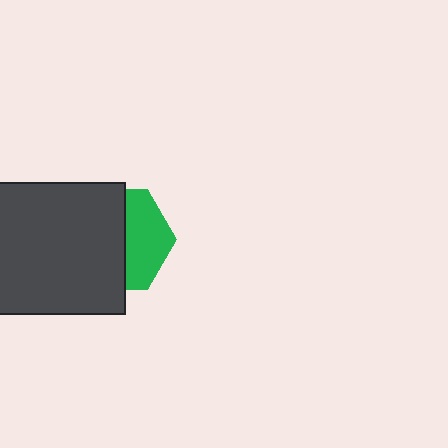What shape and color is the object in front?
The object in front is a dark gray square.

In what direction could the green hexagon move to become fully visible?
The green hexagon could move right. That would shift it out from behind the dark gray square entirely.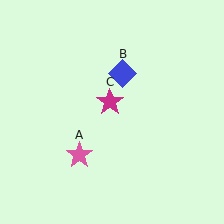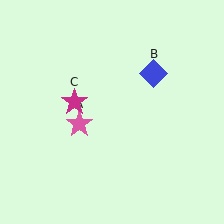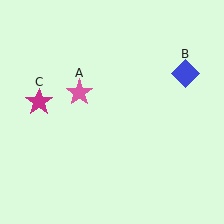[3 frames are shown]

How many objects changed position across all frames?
3 objects changed position: pink star (object A), blue diamond (object B), magenta star (object C).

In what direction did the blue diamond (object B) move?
The blue diamond (object B) moved right.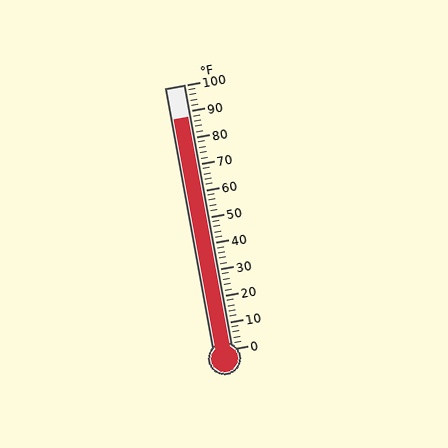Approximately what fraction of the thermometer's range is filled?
The thermometer is filled to approximately 90% of its range.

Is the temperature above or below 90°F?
The temperature is below 90°F.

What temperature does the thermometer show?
The thermometer shows approximately 88°F.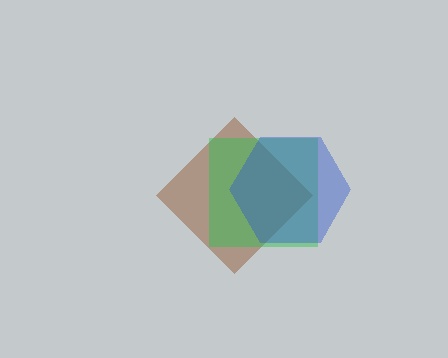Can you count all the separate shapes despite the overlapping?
Yes, there are 3 separate shapes.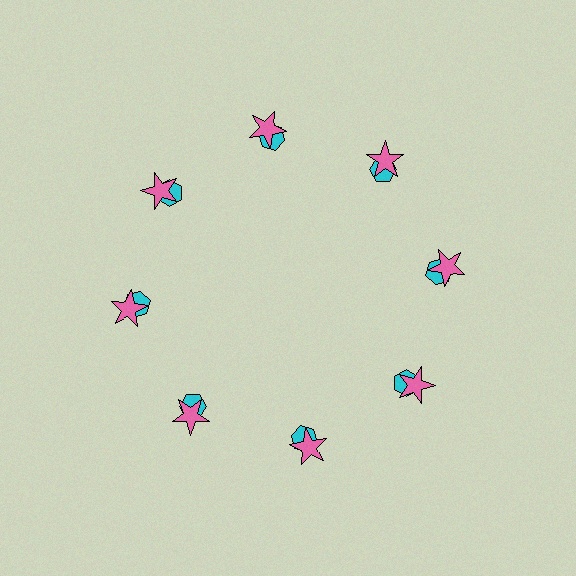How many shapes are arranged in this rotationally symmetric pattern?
There are 16 shapes, arranged in 8 groups of 2.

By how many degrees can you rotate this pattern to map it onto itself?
The pattern maps onto itself every 45 degrees of rotation.